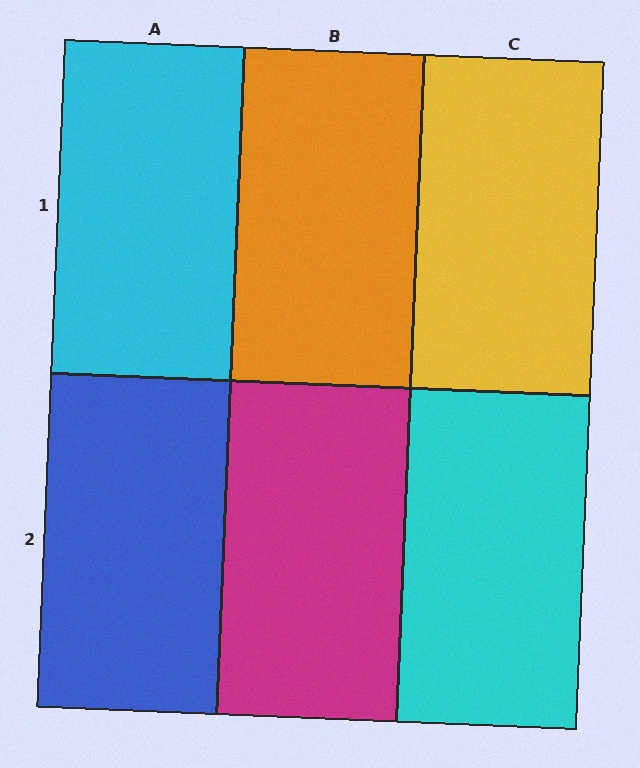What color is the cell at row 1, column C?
Yellow.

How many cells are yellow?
1 cell is yellow.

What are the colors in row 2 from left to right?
Blue, magenta, cyan.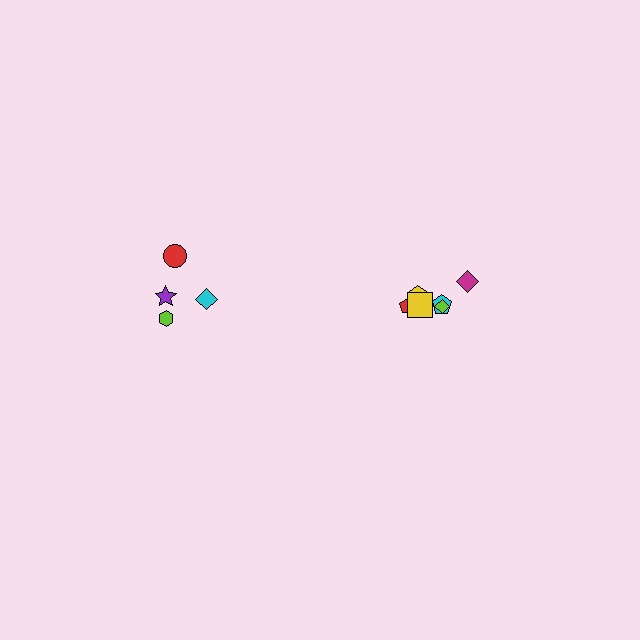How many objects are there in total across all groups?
There are 10 objects.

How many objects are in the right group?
There are 6 objects.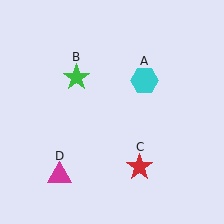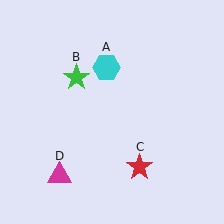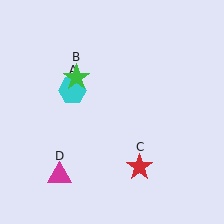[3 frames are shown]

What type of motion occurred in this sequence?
The cyan hexagon (object A) rotated counterclockwise around the center of the scene.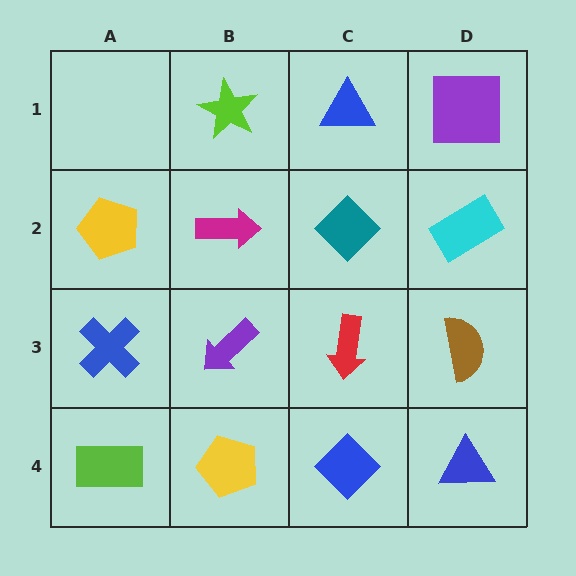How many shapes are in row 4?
4 shapes.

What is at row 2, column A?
A yellow pentagon.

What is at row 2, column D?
A cyan rectangle.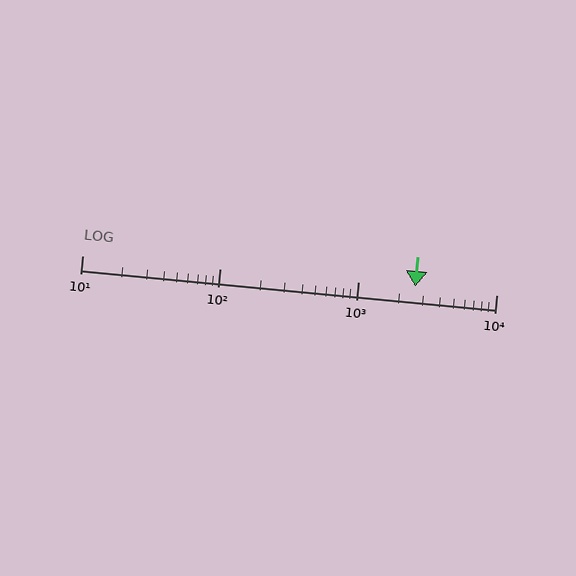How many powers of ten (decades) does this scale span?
The scale spans 3 decades, from 10 to 10000.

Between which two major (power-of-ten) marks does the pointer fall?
The pointer is between 1000 and 10000.